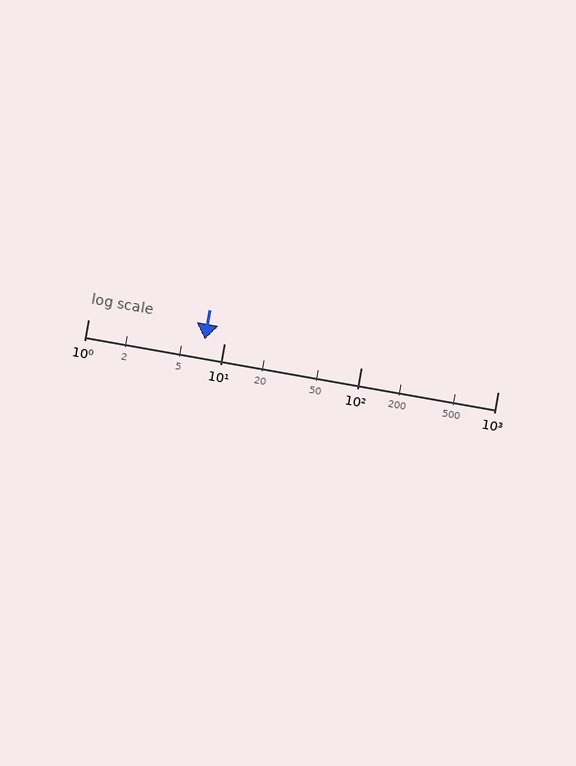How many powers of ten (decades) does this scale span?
The scale spans 3 decades, from 1 to 1000.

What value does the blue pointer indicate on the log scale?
The pointer indicates approximately 7.2.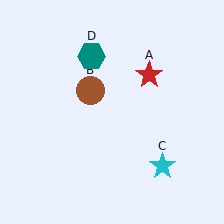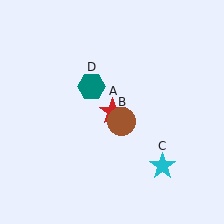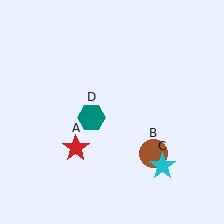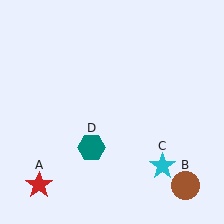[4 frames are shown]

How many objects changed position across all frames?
3 objects changed position: red star (object A), brown circle (object B), teal hexagon (object D).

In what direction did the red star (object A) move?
The red star (object A) moved down and to the left.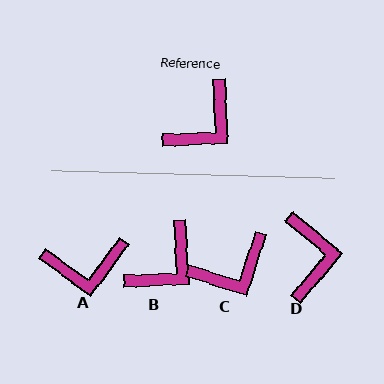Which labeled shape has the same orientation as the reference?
B.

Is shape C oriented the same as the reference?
No, it is off by about 21 degrees.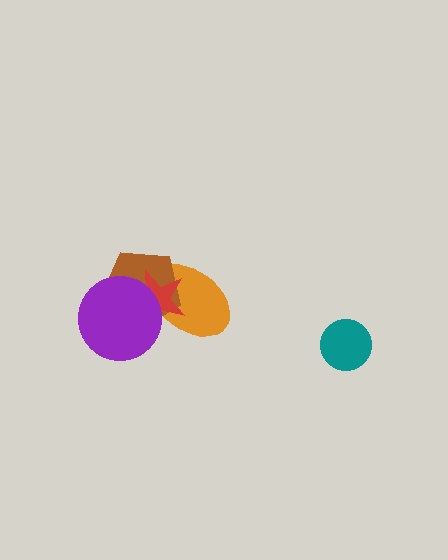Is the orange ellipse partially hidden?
Yes, it is partially covered by another shape.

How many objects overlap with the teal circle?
0 objects overlap with the teal circle.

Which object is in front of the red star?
The purple circle is in front of the red star.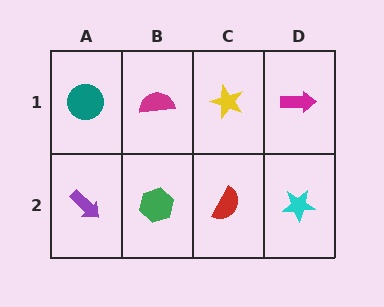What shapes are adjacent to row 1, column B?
A green hexagon (row 2, column B), a teal circle (row 1, column A), a yellow star (row 1, column C).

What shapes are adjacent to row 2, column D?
A magenta arrow (row 1, column D), a red semicircle (row 2, column C).